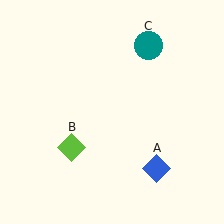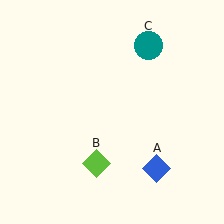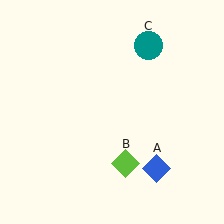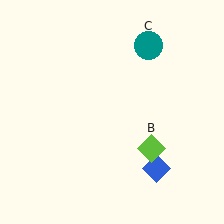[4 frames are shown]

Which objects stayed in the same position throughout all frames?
Blue diamond (object A) and teal circle (object C) remained stationary.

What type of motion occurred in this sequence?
The lime diamond (object B) rotated counterclockwise around the center of the scene.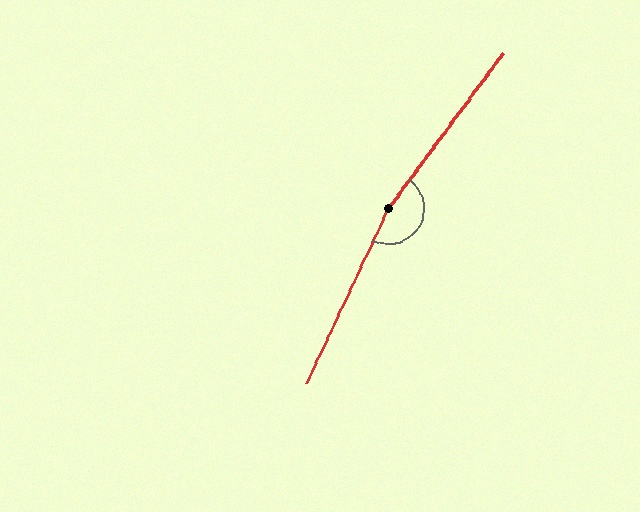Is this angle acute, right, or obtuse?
It is obtuse.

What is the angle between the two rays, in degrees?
Approximately 169 degrees.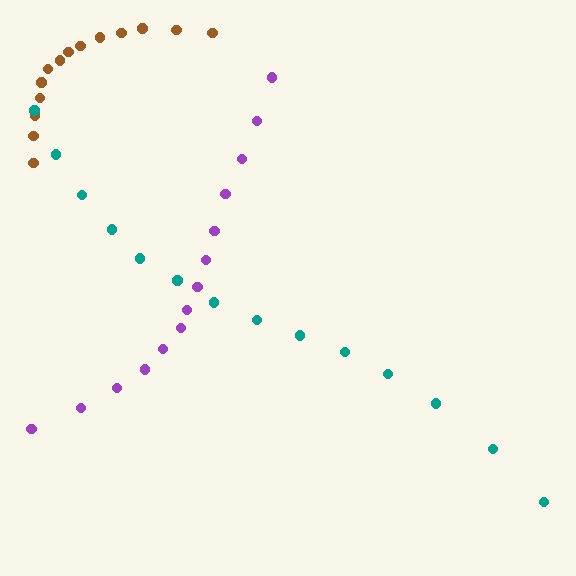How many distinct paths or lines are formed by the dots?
There are 3 distinct paths.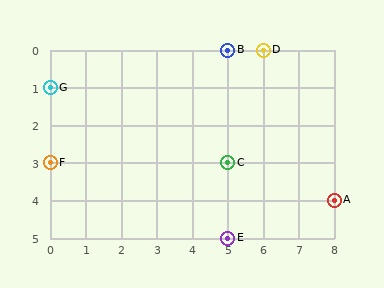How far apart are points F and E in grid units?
Points F and E are 5 columns and 2 rows apart (about 5.4 grid units diagonally).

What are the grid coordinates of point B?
Point B is at grid coordinates (5, 0).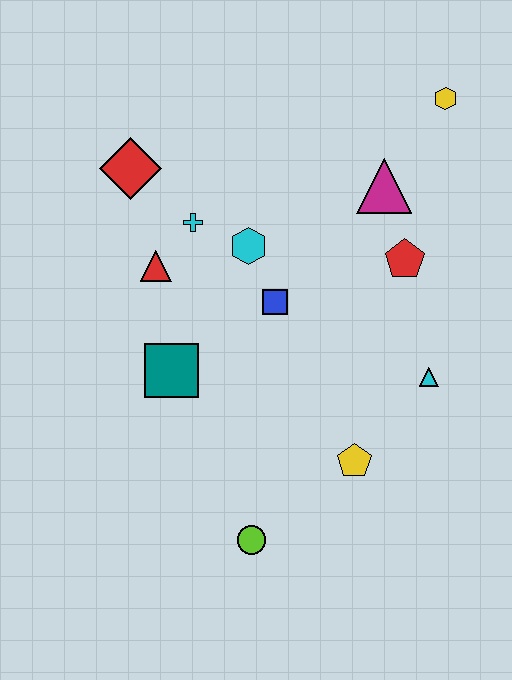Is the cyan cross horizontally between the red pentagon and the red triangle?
Yes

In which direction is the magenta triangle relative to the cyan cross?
The magenta triangle is to the right of the cyan cross.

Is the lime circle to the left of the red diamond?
No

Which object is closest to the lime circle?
The yellow pentagon is closest to the lime circle.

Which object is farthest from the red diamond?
The lime circle is farthest from the red diamond.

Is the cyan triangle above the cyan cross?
No